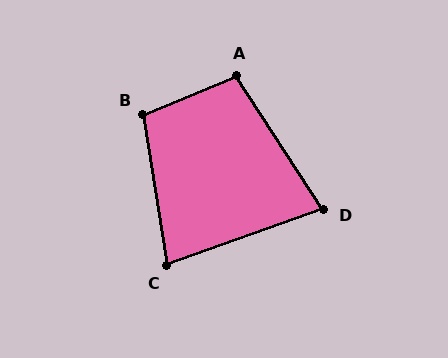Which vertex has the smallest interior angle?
D, at approximately 77 degrees.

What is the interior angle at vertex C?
Approximately 79 degrees (acute).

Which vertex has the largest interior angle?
B, at approximately 103 degrees.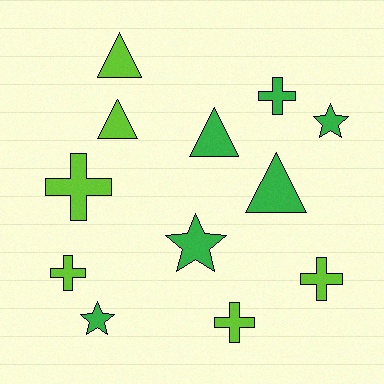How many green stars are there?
There are 3 green stars.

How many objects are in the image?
There are 12 objects.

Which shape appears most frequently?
Cross, with 5 objects.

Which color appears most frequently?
Green, with 6 objects.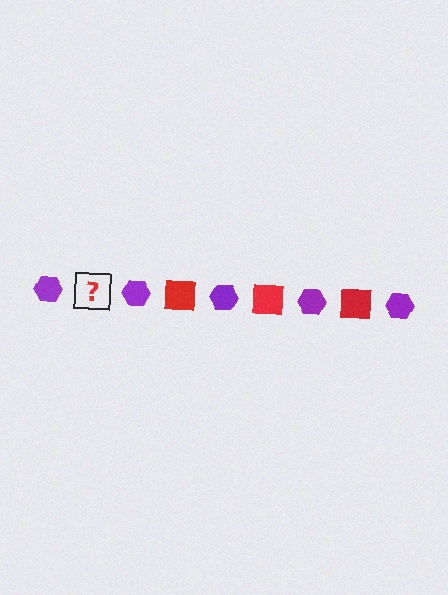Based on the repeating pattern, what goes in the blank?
The blank should be a red square.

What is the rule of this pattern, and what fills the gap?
The rule is that the pattern alternates between purple hexagon and red square. The gap should be filled with a red square.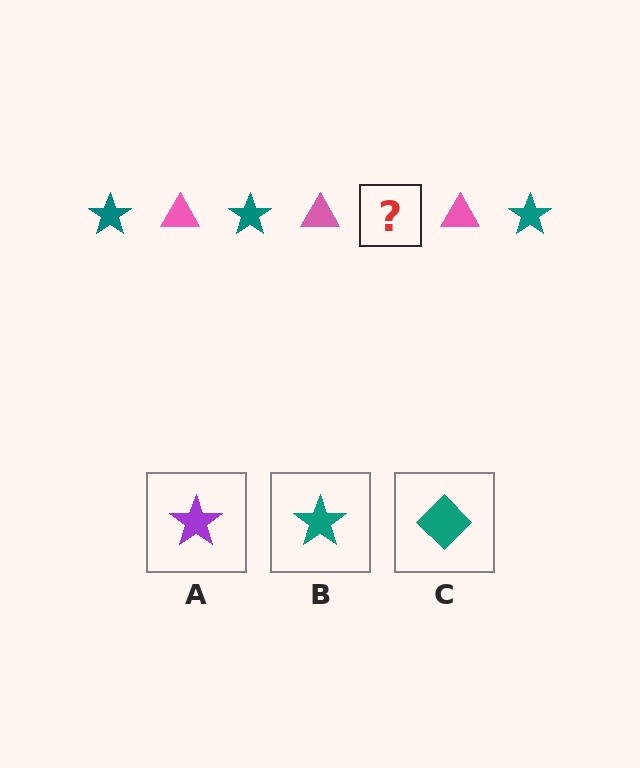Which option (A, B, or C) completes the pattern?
B.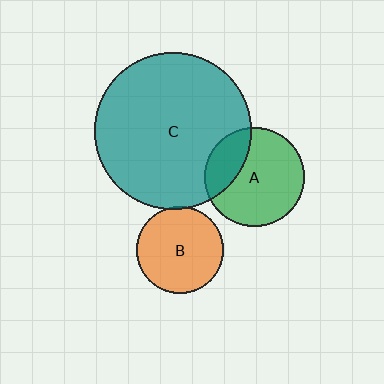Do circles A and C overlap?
Yes.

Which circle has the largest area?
Circle C (teal).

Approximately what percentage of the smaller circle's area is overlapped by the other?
Approximately 25%.